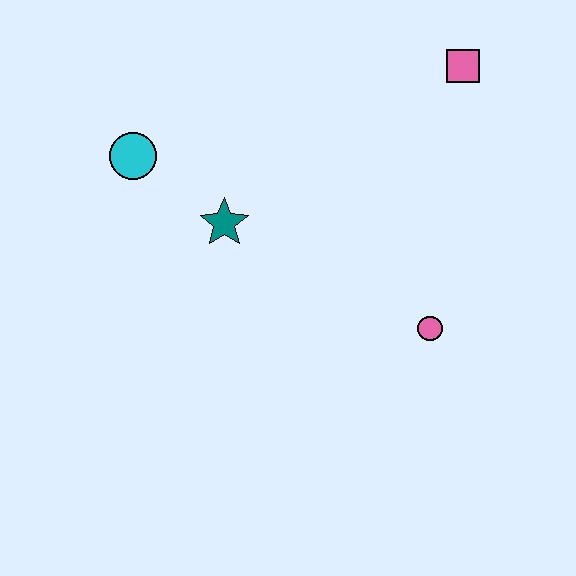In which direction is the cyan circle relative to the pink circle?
The cyan circle is to the left of the pink circle.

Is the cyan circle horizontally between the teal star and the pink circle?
No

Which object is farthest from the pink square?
The cyan circle is farthest from the pink square.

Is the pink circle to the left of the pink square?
Yes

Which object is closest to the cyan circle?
The teal star is closest to the cyan circle.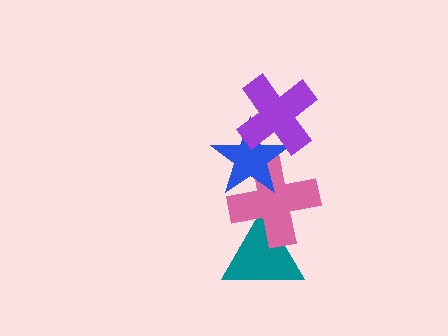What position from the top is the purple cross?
The purple cross is 1st from the top.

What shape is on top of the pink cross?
The blue star is on top of the pink cross.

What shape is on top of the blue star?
The purple cross is on top of the blue star.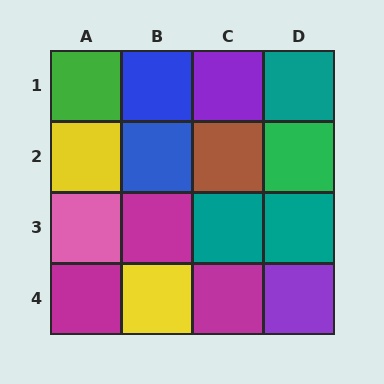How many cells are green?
2 cells are green.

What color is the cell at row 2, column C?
Brown.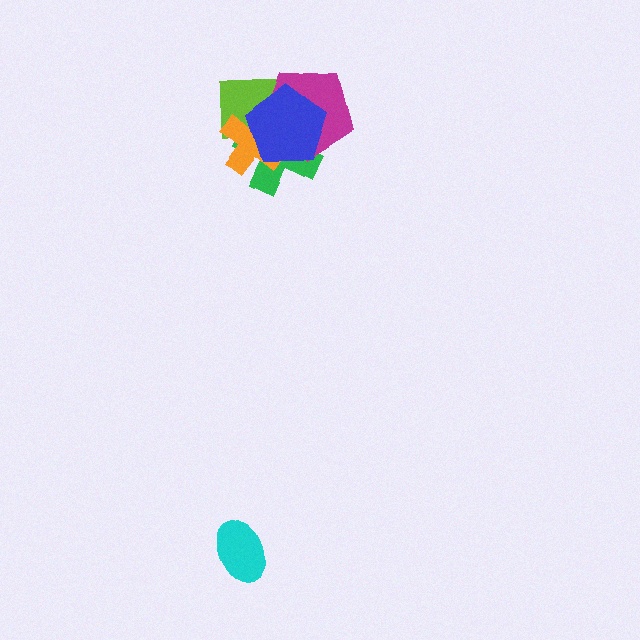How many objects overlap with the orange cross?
4 objects overlap with the orange cross.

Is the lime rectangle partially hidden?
Yes, it is partially covered by another shape.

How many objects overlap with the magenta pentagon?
4 objects overlap with the magenta pentagon.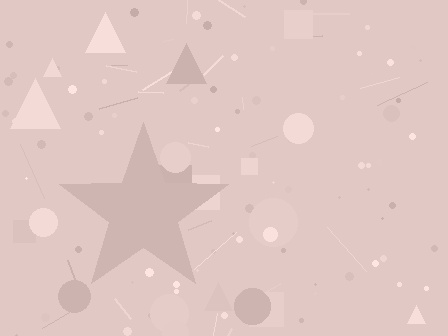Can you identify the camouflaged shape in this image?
The camouflaged shape is a star.